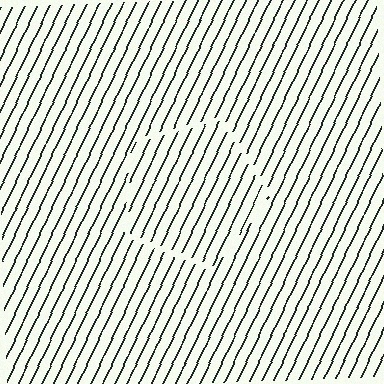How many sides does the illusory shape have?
5 sides — the line-ends trace a pentagon.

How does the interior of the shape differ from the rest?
The interior of the shape contains the same grating, shifted by half a period — the contour is defined by the phase discontinuity where line-ends from the inner and outer gratings abut.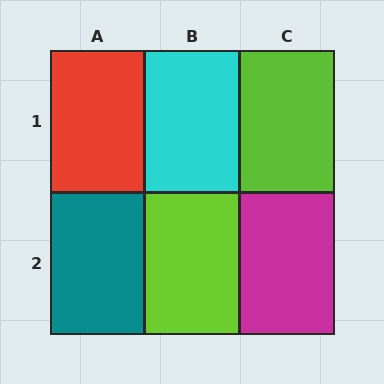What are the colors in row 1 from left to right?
Red, cyan, lime.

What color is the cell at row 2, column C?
Magenta.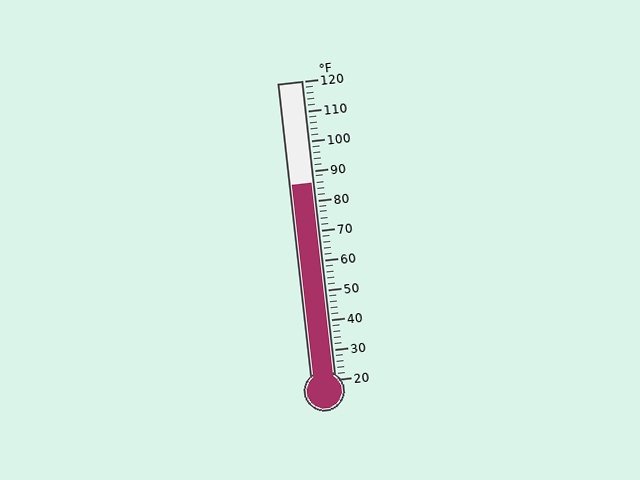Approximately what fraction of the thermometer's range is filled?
The thermometer is filled to approximately 65% of its range.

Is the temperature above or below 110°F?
The temperature is below 110°F.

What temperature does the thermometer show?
The thermometer shows approximately 86°F.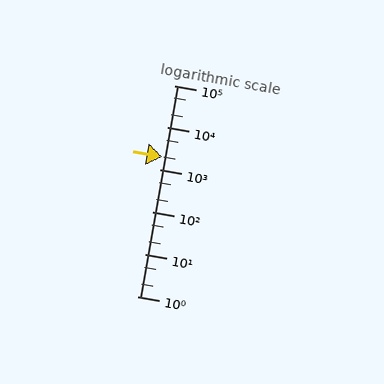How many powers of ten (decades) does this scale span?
The scale spans 5 decades, from 1 to 100000.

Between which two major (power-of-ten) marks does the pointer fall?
The pointer is between 1000 and 10000.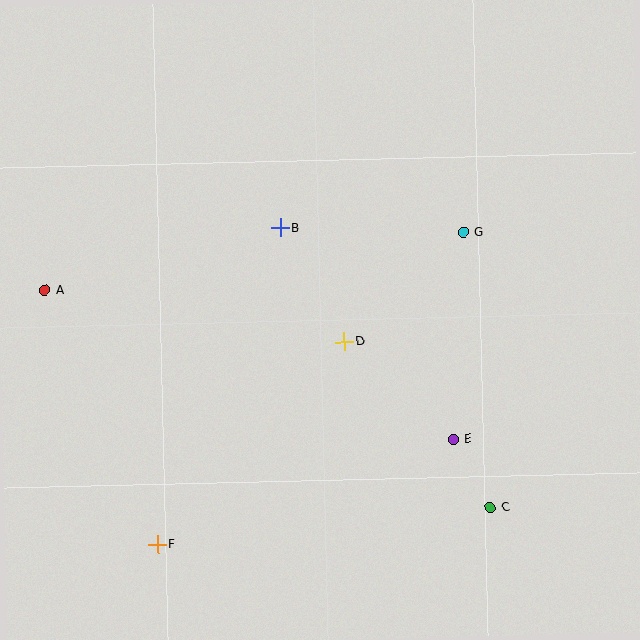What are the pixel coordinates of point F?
Point F is at (158, 544).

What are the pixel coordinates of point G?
Point G is at (463, 232).